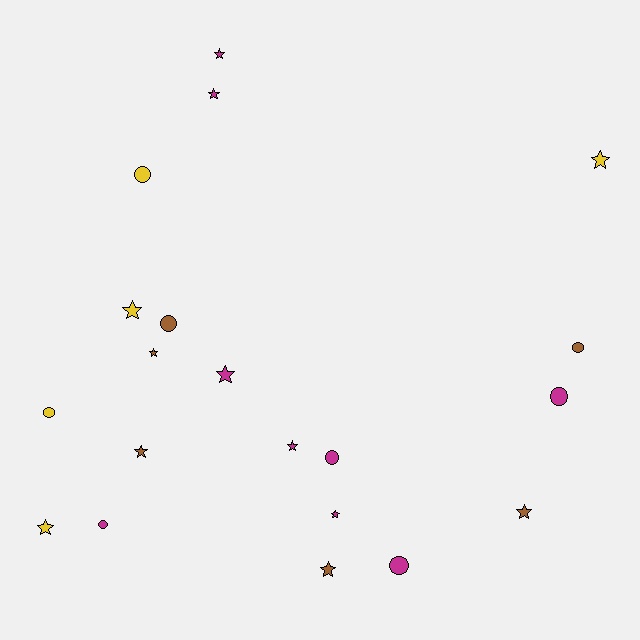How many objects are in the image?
There are 20 objects.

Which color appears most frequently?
Magenta, with 9 objects.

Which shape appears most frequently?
Star, with 12 objects.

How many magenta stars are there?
There are 5 magenta stars.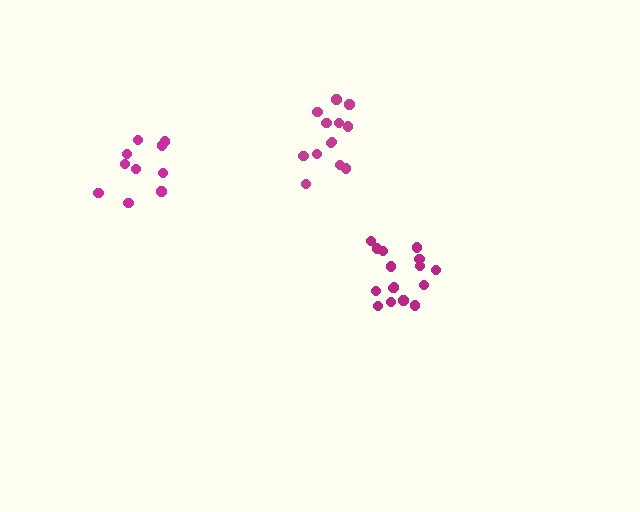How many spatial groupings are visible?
There are 3 spatial groupings.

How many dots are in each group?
Group 1: 16 dots, Group 2: 10 dots, Group 3: 13 dots (39 total).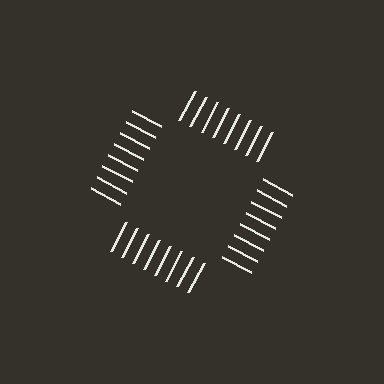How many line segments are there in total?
32 — 8 along each of the 4 edges.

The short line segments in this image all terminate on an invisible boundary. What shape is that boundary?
An illusory square — the line segments terminate on its edges but no continuous stroke is drawn.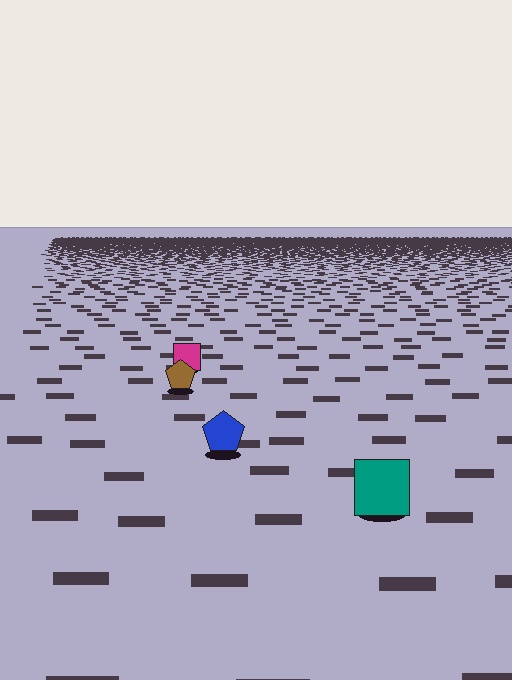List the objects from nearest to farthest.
From nearest to farthest: the teal square, the blue pentagon, the brown pentagon, the magenta square.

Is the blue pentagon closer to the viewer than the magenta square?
Yes. The blue pentagon is closer — you can tell from the texture gradient: the ground texture is coarser near it.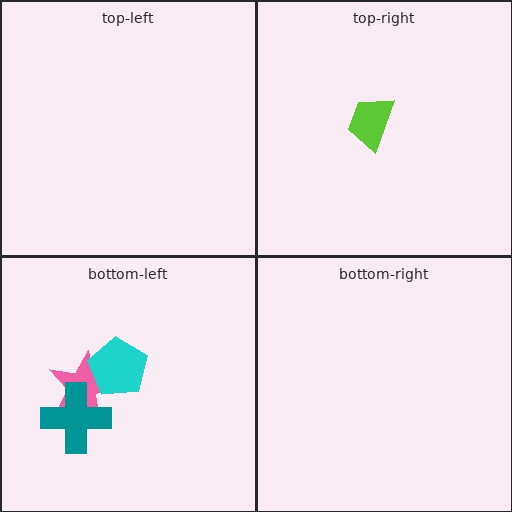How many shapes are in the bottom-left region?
3.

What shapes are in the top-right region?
The lime trapezoid.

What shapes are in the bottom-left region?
The pink star, the cyan pentagon, the teal cross.